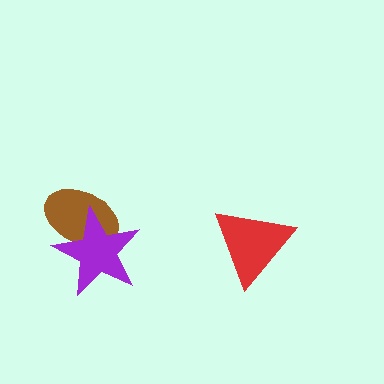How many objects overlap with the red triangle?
0 objects overlap with the red triangle.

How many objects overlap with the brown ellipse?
1 object overlaps with the brown ellipse.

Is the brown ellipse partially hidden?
Yes, it is partially covered by another shape.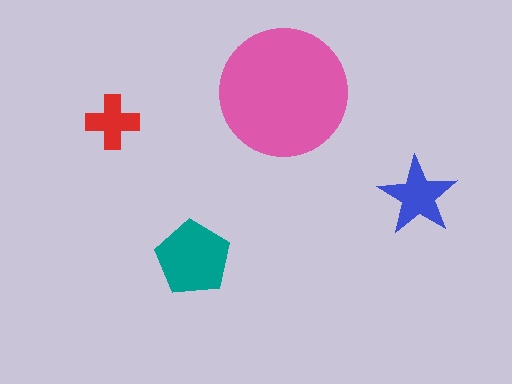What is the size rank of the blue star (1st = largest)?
3rd.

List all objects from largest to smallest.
The pink circle, the teal pentagon, the blue star, the red cross.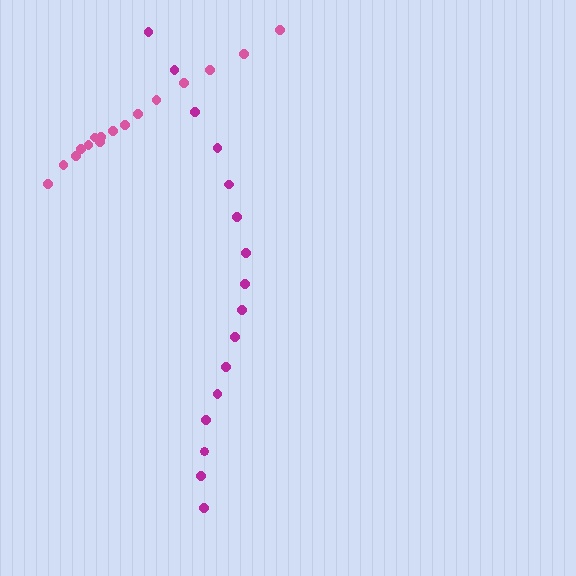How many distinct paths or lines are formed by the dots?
There are 2 distinct paths.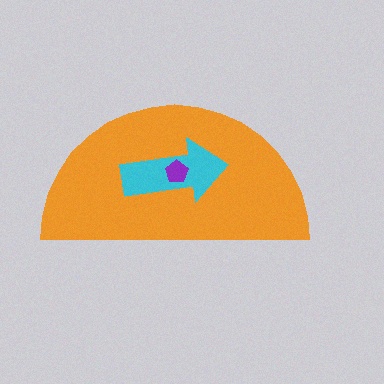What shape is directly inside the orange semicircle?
The cyan arrow.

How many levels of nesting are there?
3.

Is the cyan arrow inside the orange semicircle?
Yes.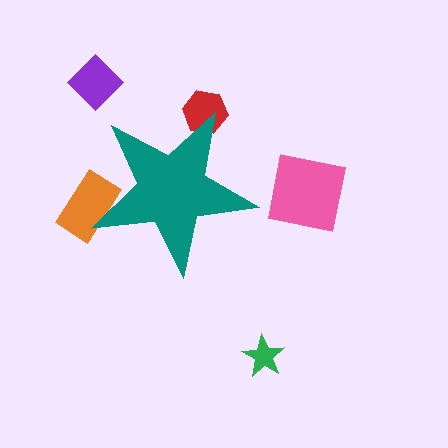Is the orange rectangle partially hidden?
Yes, the orange rectangle is partially hidden behind the teal star.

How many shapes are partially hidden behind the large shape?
2 shapes are partially hidden.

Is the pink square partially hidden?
No, the pink square is fully visible.